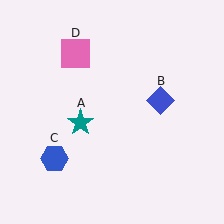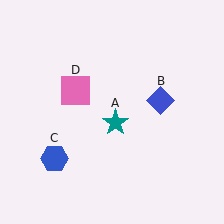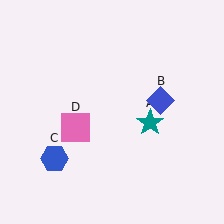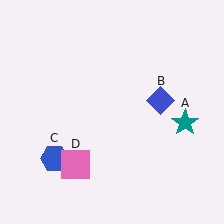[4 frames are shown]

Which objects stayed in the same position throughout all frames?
Blue diamond (object B) and blue hexagon (object C) remained stationary.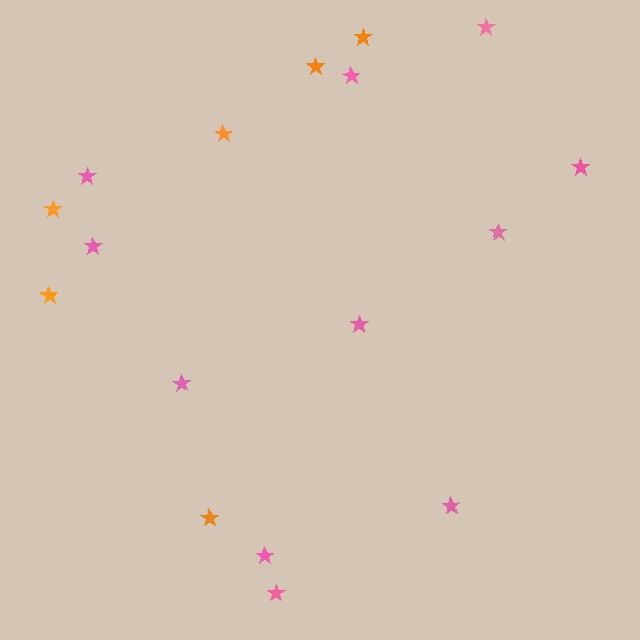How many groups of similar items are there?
There are 2 groups: one group of orange stars (6) and one group of pink stars (11).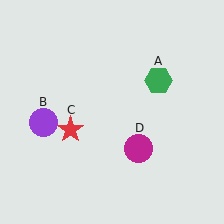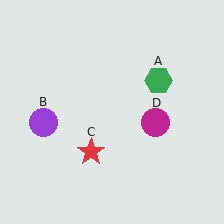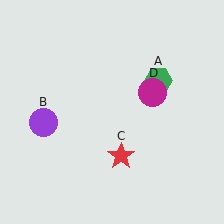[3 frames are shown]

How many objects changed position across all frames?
2 objects changed position: red star (object C), magenta circle (object D).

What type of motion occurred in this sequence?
The red star (object C), magenta circle (object D) rotated counterclockwise around the center of the scene.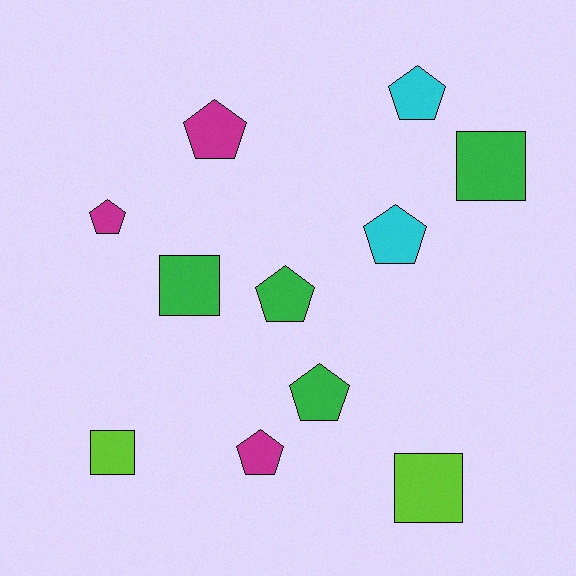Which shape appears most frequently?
Pentagon, with 7 objects.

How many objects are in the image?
There are 11 objects.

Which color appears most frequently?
Green, with 4 objects.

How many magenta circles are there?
There are no magenta circles.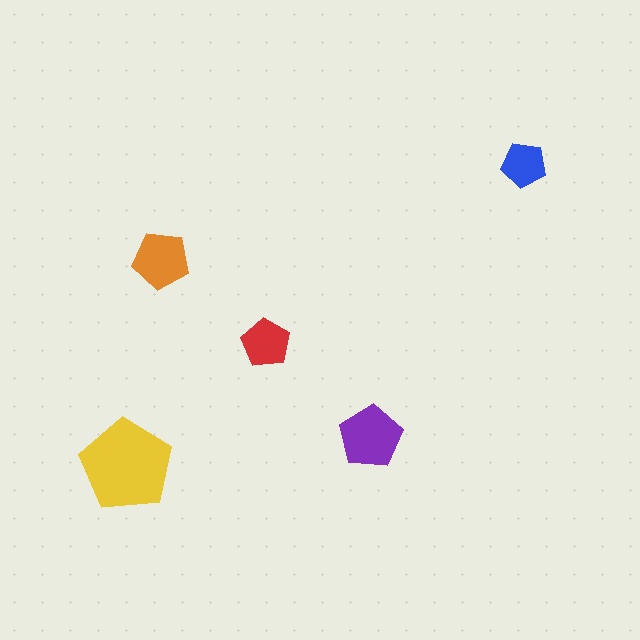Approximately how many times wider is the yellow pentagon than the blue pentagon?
About 2 times wider.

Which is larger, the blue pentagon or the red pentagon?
The red one.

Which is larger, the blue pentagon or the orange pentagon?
The orange one.